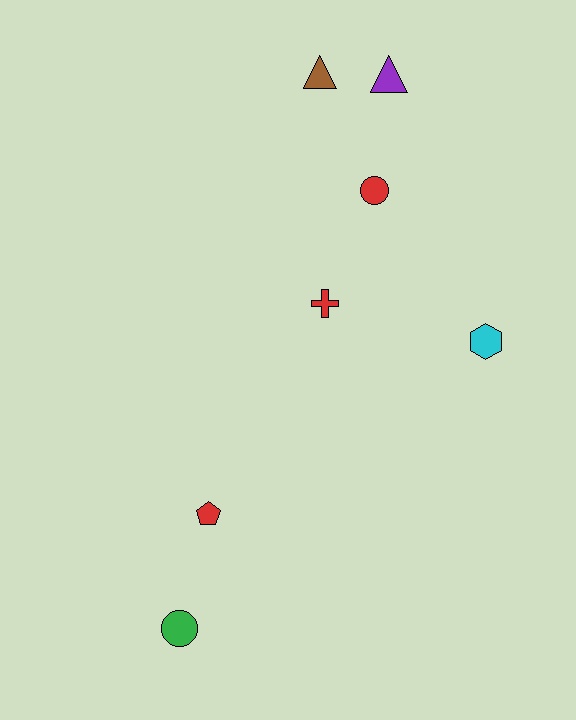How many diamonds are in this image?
There are no diamonds.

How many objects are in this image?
There are 7 objects.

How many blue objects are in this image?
There are no blue objects.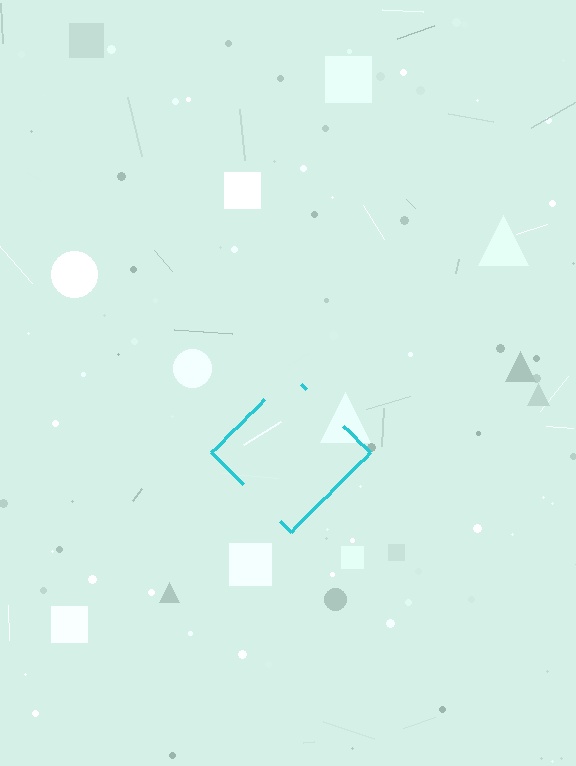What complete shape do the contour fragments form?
The contour fragments form a diamond.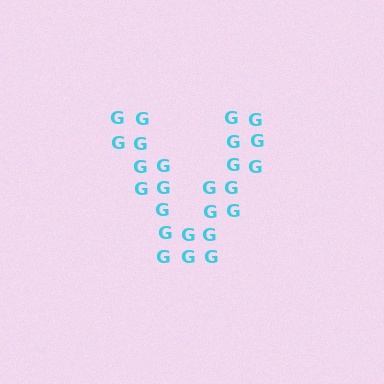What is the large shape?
The large shape is the letter V.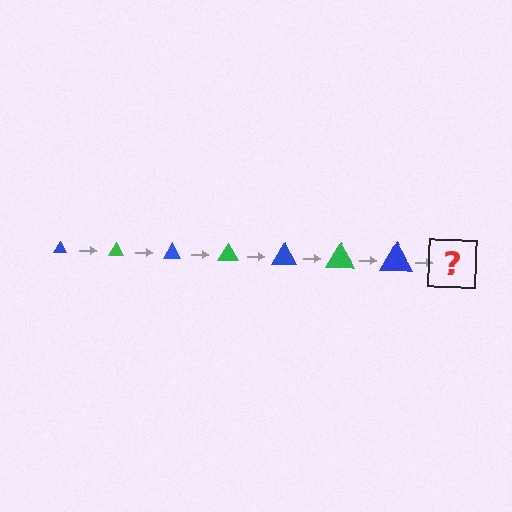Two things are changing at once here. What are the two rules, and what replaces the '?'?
The two rules are that the triangle grows larger each step and the color cycles through blue and green. The '?' should be a green triangle, larger than the previous one.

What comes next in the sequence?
The next element should be a green triangle, larger than the previous one.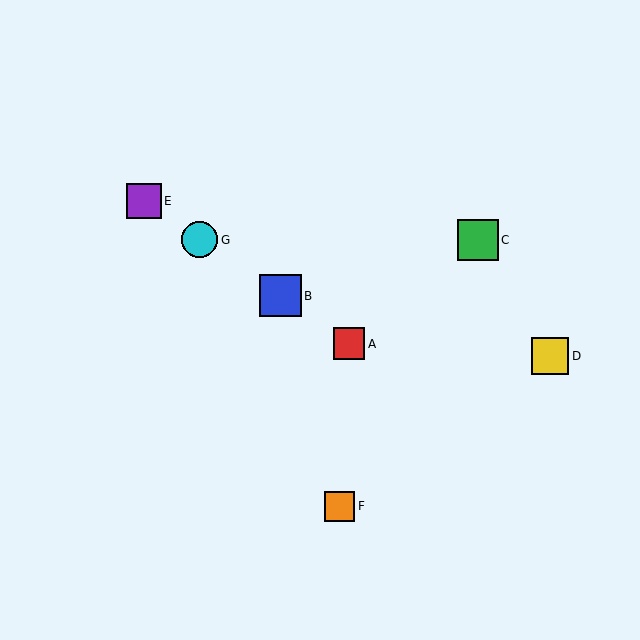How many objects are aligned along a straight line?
4 objects (A, B, E, G) are aligned along a straight line.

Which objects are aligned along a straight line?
Objects A, B, E, G are aligned along a straight line.